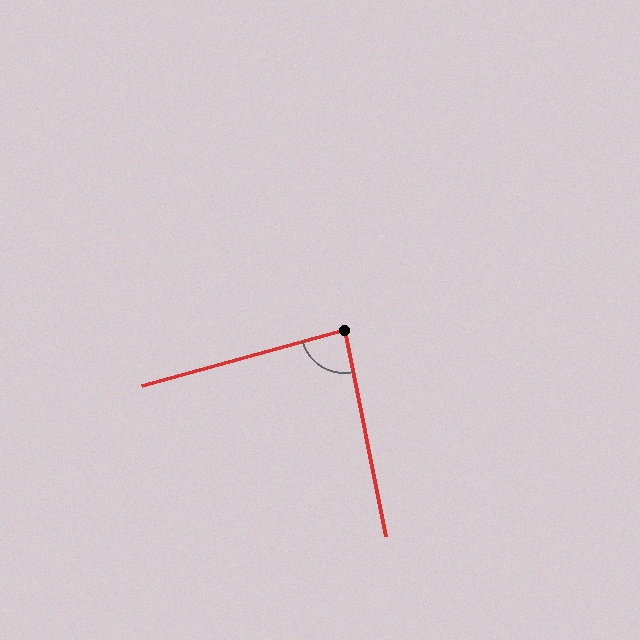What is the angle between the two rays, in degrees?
Approximately 86 degrees.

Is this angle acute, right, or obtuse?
It is approximately a right angle.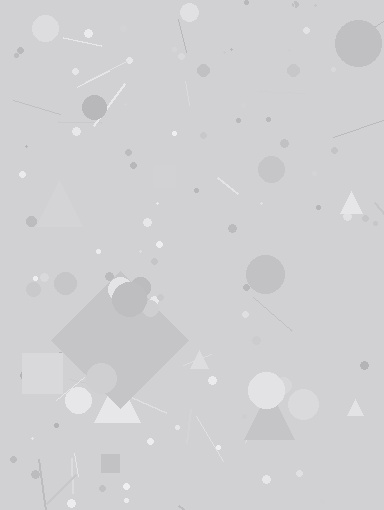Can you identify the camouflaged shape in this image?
The camouflaged shape is a diamond.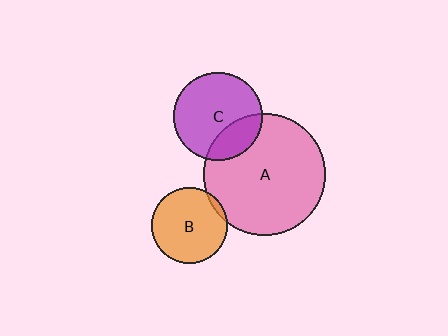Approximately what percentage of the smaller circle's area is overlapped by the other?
Approximately 5%.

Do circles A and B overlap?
Yes.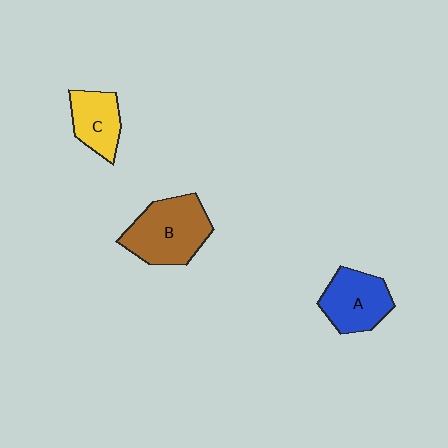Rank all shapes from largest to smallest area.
From largest to smallest: B (brown), A (blue), C (yellow).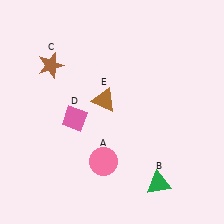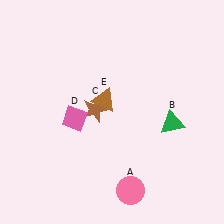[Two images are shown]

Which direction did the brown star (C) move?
The brown star (C) moved right.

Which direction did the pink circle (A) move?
The pink circle (A) moved down.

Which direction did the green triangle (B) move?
The green triangle (B) moved up.